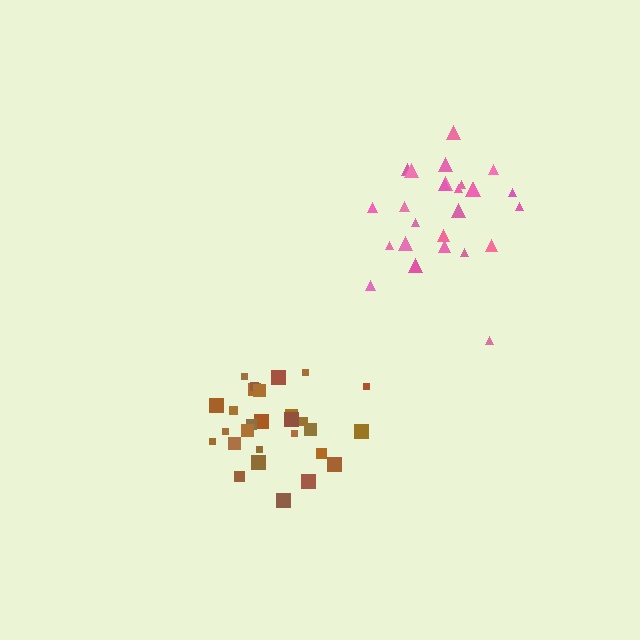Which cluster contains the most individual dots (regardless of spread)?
Brown (29).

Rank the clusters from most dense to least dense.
brown, pink.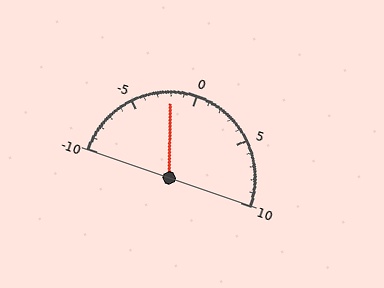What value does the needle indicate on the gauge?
The needle indicates approximately -2.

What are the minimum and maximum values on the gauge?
The gauge ranges from -10 to 10.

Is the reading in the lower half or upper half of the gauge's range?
The reading is in the lower half of the range (-10 to 10).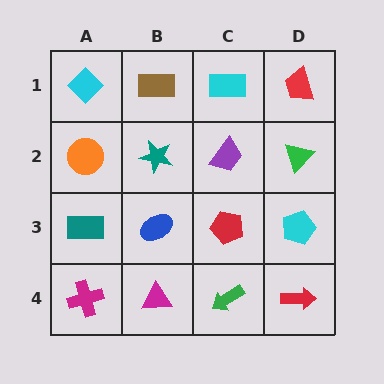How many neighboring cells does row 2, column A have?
3.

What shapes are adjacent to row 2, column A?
A cyan diamond (row 1, column A), a teal rectangle (row 3, column A), a teal star (row 2, column B).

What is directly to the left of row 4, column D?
A green arrow.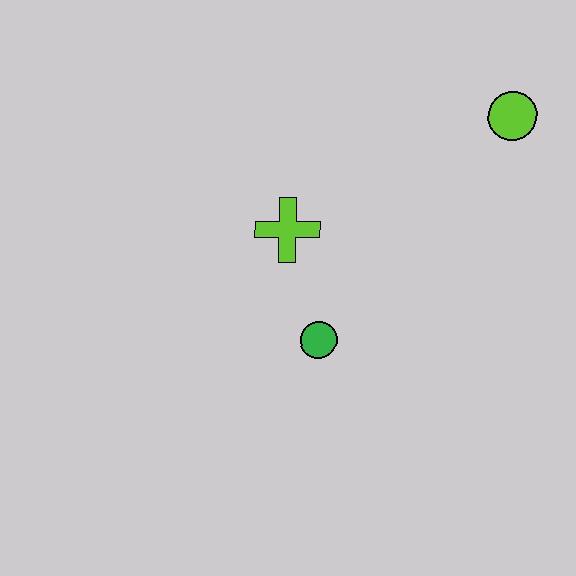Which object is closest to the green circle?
The lime cross is closest to the green circle.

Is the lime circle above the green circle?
Yes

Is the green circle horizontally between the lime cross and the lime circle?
Yes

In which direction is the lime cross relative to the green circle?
The lime cross is above the green circle.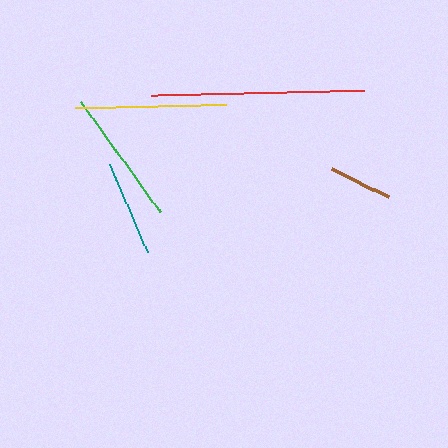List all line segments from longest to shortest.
From longest to shortest: red, yellow, green, teal, brown.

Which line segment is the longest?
The red line is the longest at approximately 213 pixels.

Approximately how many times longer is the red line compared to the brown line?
The red line is approximately 3.3 times the length of the brown line.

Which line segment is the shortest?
The brown line is the shortest at approximately 64 pixels.